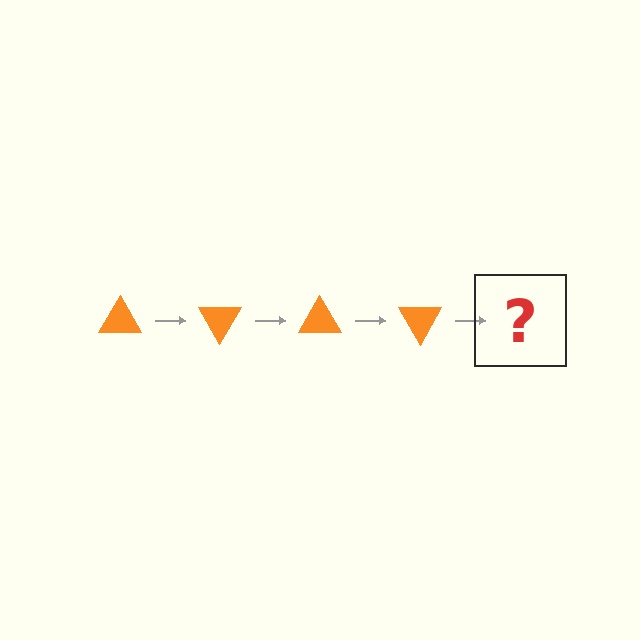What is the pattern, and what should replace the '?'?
The pattern is that the triangle rotates 60 degrees each step. The '?' should be an orange triangle rotated 240 degrees.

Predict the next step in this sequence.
The next step is an orange triangle rotated 240 degrees.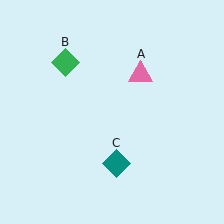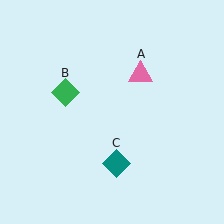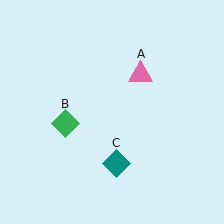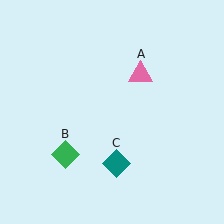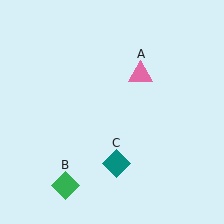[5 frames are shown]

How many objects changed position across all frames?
1 object changed position: green diamond (object B).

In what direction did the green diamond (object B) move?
The green diamond (object B) moved down.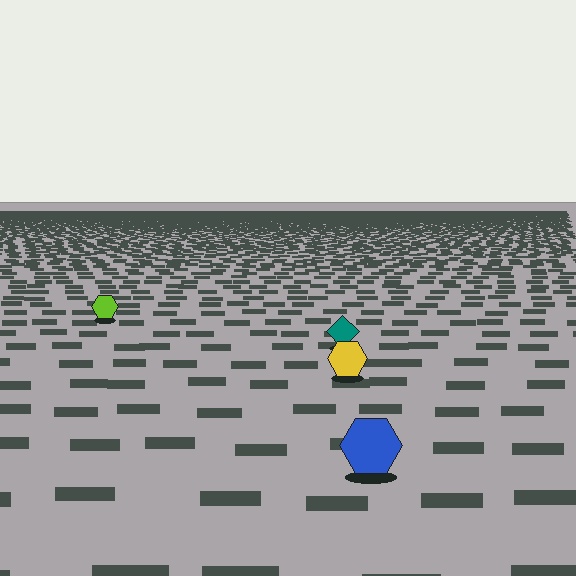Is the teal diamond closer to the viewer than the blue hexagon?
No. The blue hexagon is closer — you can tell from the texture gradient: the ground texture is coarser near it.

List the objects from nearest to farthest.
From nearest to farthest: the blue hexagon, the yellow hexagon, the teal diamond, the lime hexagon.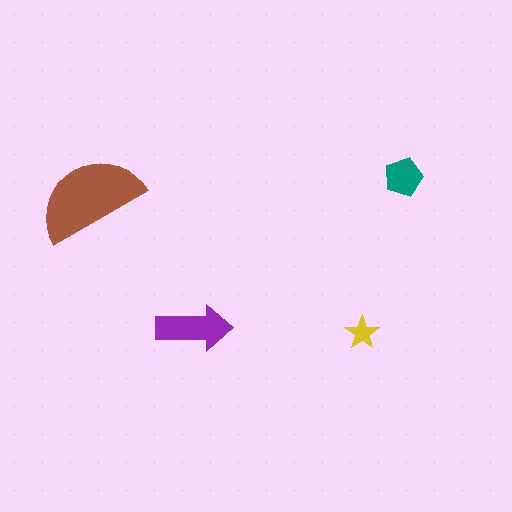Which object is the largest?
The brown semicircle.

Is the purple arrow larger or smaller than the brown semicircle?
Smaller.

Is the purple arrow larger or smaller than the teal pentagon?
Larger.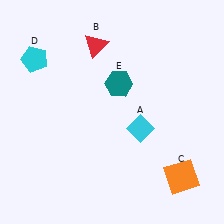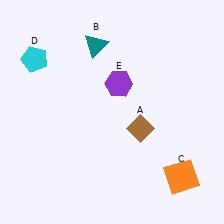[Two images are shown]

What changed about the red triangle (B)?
In Image 1, B is red. In Image 2, it changed to teal.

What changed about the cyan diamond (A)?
In Image 1, A is cyan. In Image 2, it changed to brown.